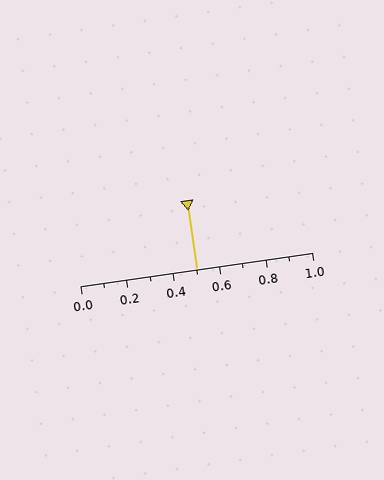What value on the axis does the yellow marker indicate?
The marker indicates approximately 0.5.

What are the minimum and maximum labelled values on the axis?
The axis runs from 0.0 to 1.0.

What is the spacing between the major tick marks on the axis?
The major ticks are spaced 0.2 apart.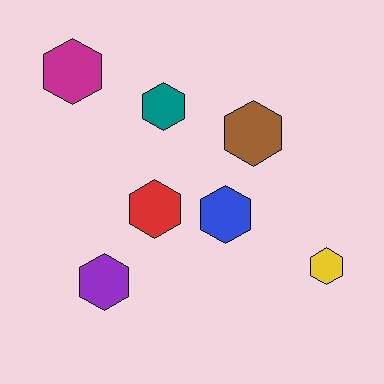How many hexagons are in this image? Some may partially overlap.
There are 7 hexagons.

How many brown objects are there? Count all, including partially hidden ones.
There is 1 brown object.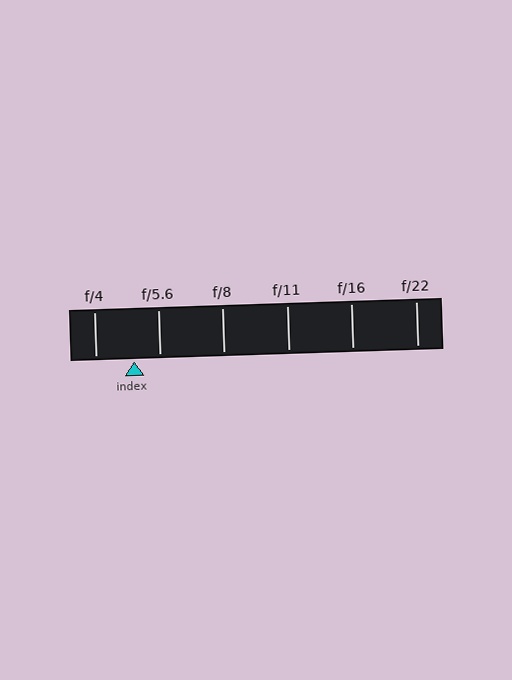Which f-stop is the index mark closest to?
The index mark is closest to f/5.6.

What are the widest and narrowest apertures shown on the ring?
The widest aperture shown is f/4 and the narrowest is f/22.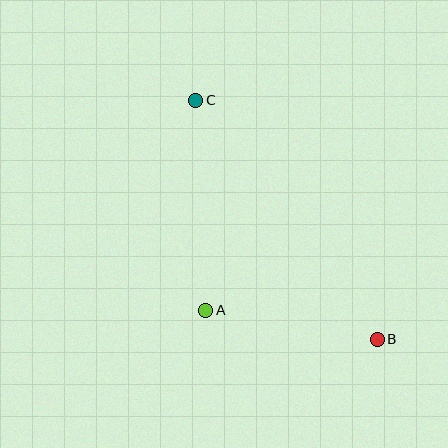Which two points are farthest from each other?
Points B and C are farthest from each other.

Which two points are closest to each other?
Points A and B are closest to each other.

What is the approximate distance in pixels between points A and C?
The distance between A and C is approximately 210 pixels.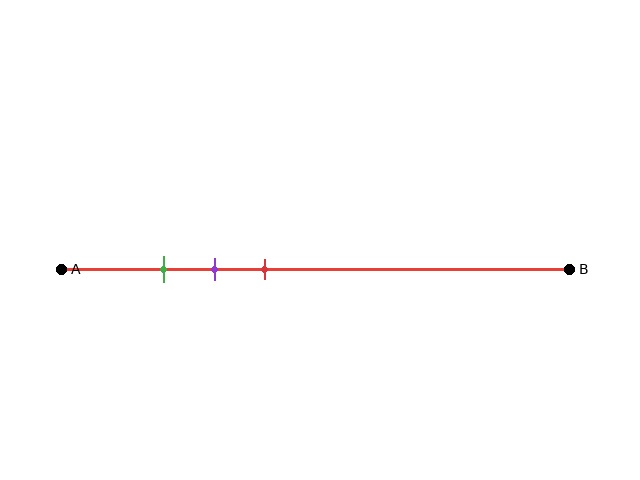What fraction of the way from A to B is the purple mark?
The purple mark is approximately 30% (0.3) of the way from A to B.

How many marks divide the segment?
There are 3 marks dividing the segment.